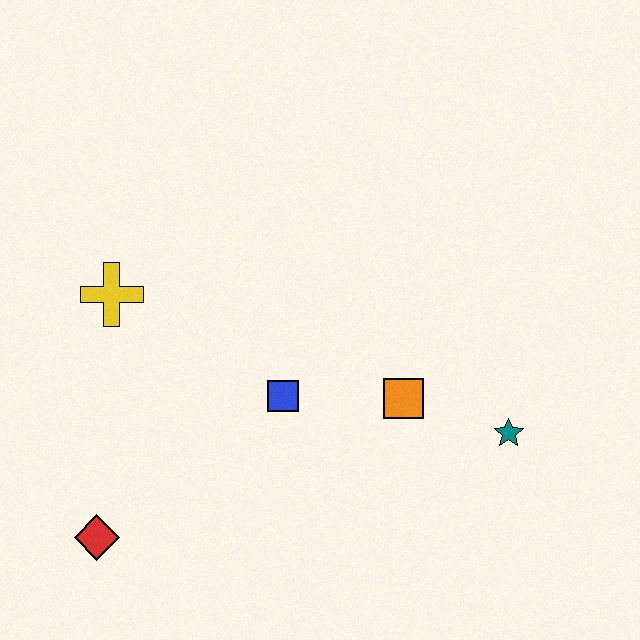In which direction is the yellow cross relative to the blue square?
The yellow cross is to the left of the blue square.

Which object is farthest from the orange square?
The red diamond is farthest from the orange square.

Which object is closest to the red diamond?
The blue square is closest to the red diamond.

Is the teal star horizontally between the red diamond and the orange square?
No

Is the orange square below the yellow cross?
Yes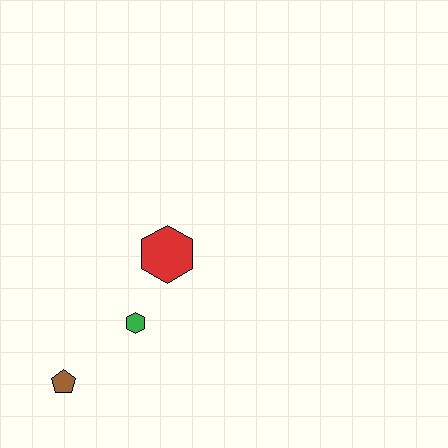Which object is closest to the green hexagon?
The red hexagon is closest to the green hexagon.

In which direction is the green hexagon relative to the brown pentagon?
The green hexagon is to the right of the brown pentagon.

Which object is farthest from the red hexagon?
The brown pentagon is farthest from the red hexagon.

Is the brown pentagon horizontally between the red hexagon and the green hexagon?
No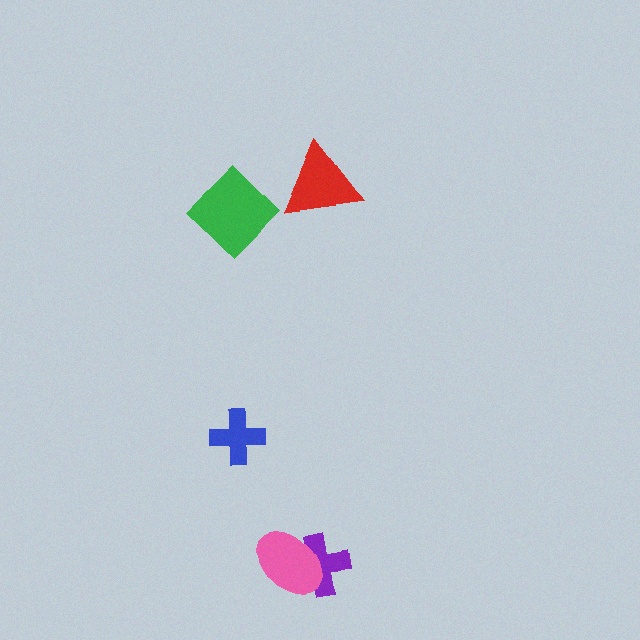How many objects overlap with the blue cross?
0 objects overlap with the blue cross.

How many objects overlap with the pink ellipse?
1 object overlaps with the pink ellipse.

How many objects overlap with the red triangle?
0 objects overlap with the red triangle.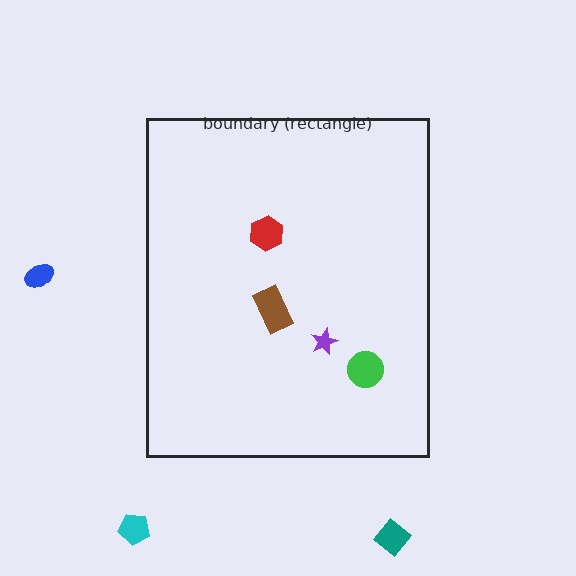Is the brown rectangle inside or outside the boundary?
Inside.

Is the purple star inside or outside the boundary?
Inside.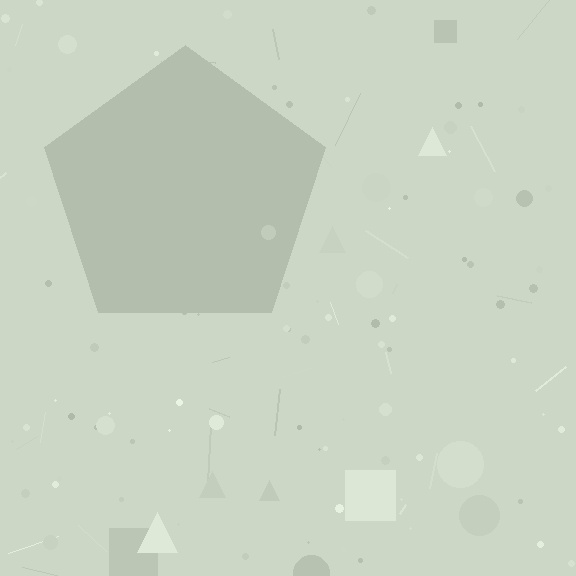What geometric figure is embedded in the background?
A pentagon is embedded in the background.